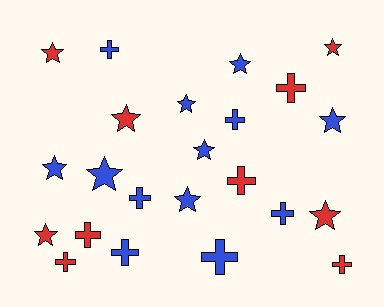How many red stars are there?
There are 5 red stars.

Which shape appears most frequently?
Star, with 12 objects.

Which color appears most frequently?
Blue, with 13 objects.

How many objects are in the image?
There are 23 objects.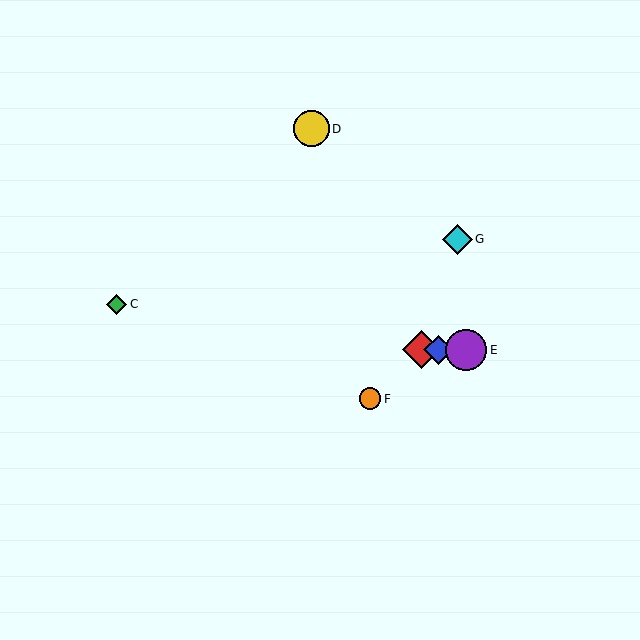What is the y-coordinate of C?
Object C is at y≈304.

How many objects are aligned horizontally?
3 objects (A, B, E) are aligned horizontally.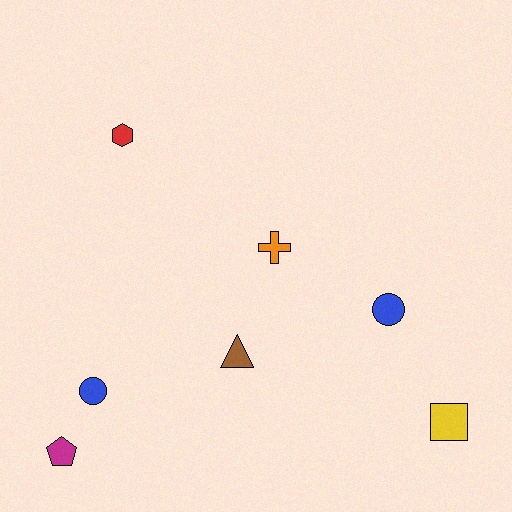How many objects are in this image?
There are 7 objects.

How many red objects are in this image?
There is 1 red object.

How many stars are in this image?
There are no stars.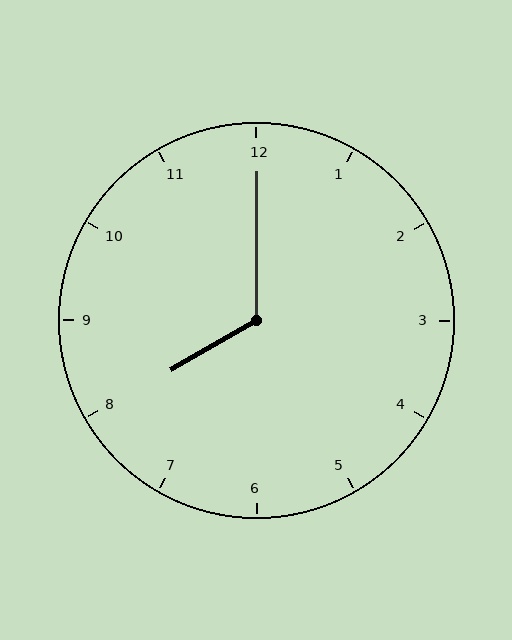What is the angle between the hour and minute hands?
Approximately 120 degrees.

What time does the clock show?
8:00.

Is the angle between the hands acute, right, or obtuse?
It is obtuse.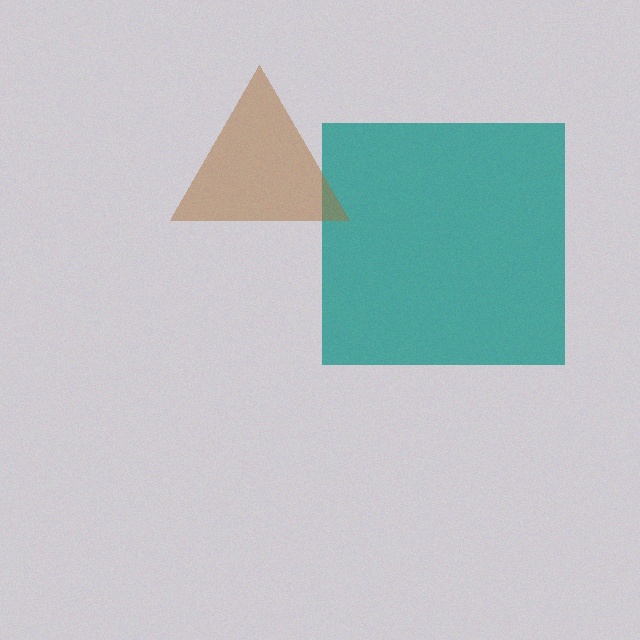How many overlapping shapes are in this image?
There are 2 overlapping shapes in the image.